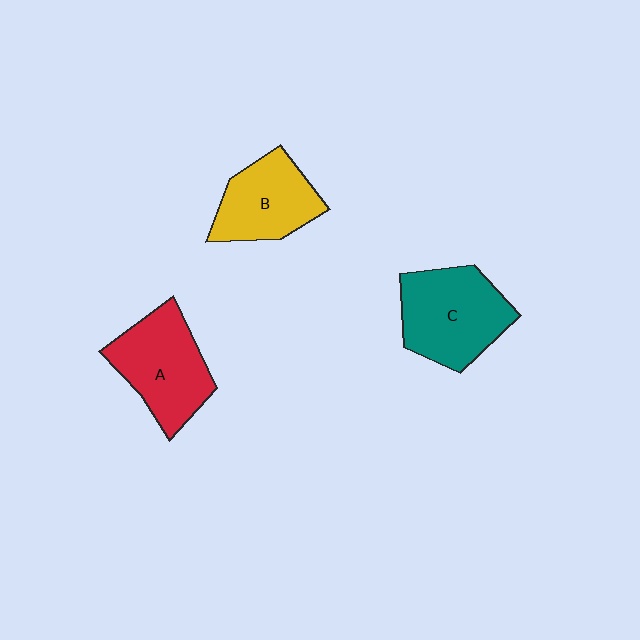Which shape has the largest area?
Shape C (teal).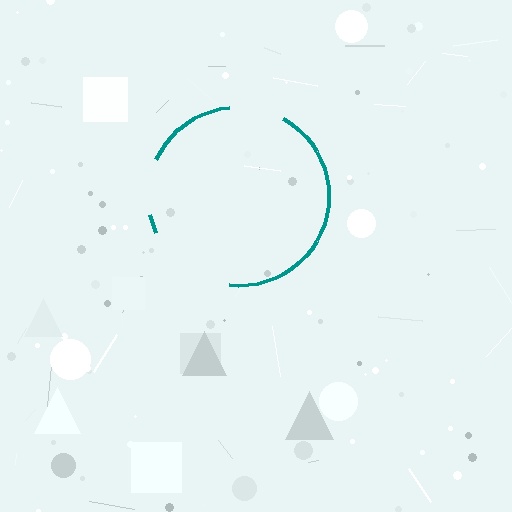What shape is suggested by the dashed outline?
The dashed outline suggests a circle.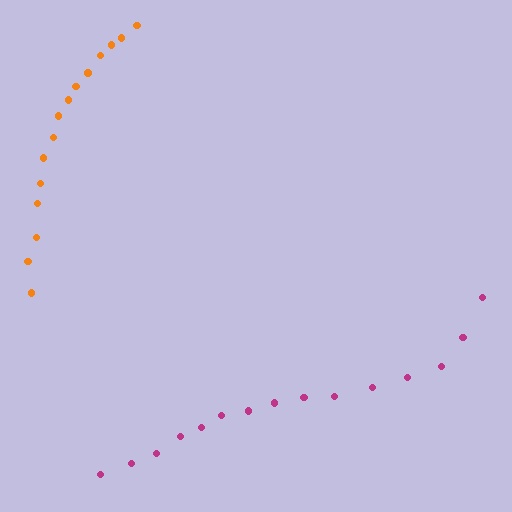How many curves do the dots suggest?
There are 2 distinct paths.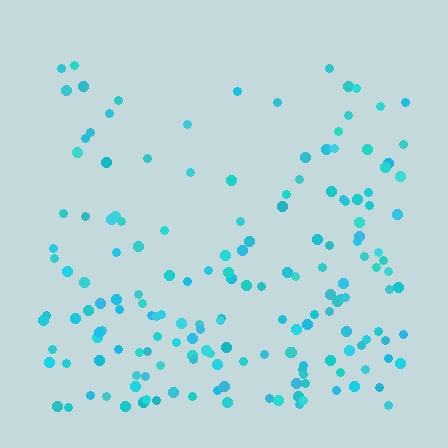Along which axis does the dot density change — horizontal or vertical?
Vertical.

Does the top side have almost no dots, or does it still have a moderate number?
Still a moderate number, just noticeably fewer than the bottom.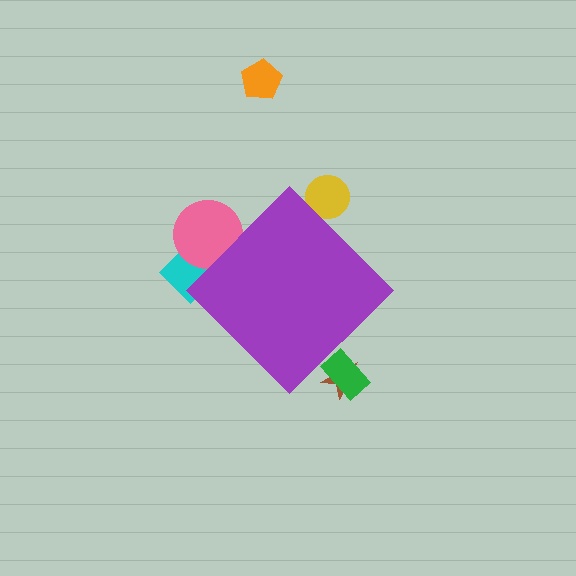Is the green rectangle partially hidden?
Yes, the green rectangle is partially hidden behind the purple diamond.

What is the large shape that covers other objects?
A purple diamond.